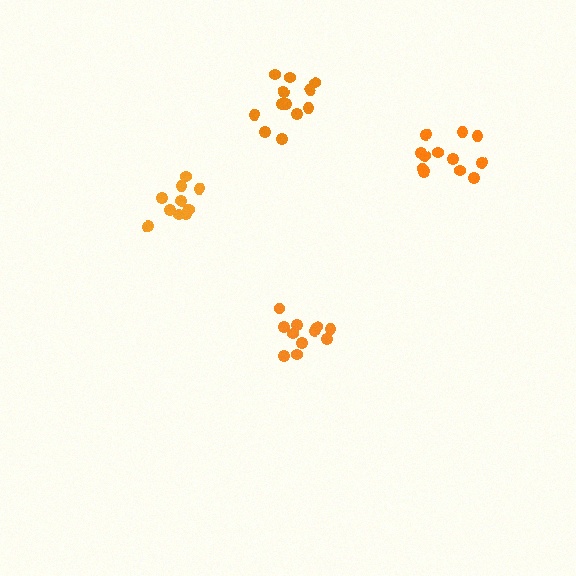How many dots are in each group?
Group 1: 11 dots, Group 2: 12 dots, Group 3: 11 dots, Group 4: 12 dots (46 total).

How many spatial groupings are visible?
There are 4 spatial groupings.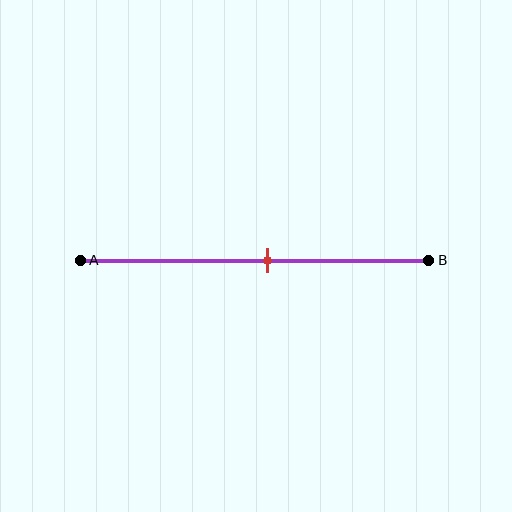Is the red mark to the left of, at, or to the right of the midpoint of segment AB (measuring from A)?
The red mark is to the right of the midpoint of segment AB.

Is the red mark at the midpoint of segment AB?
No, the mark is at about 55% from A, not at the 50% midpoint.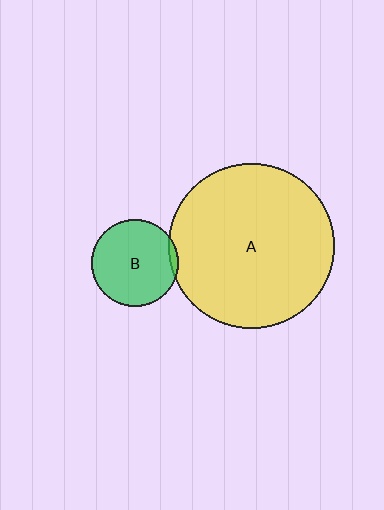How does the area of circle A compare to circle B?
Approximately 3.6 times.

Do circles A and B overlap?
Yes.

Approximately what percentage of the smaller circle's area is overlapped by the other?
Approximately 5%.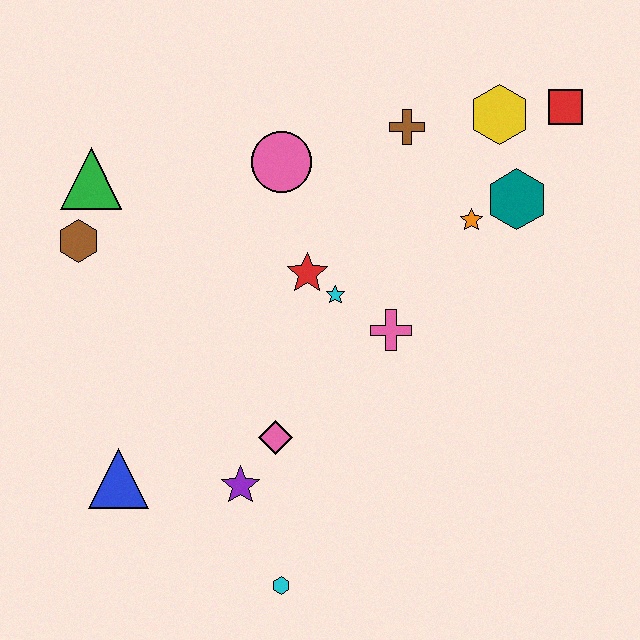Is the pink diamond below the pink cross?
Yes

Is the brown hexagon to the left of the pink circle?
Yes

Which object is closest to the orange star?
The teal hexagon is closest to the orange star.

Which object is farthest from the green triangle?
The red square is farthest from the green triangle.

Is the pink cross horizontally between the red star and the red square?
Yes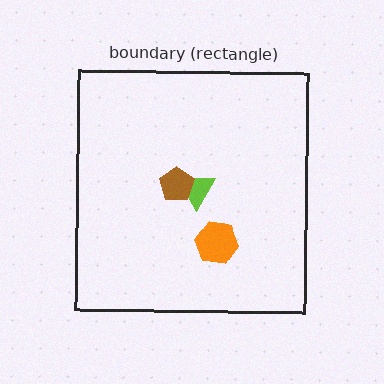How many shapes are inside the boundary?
3 inside, 0 outside.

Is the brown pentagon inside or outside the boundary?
Inside.